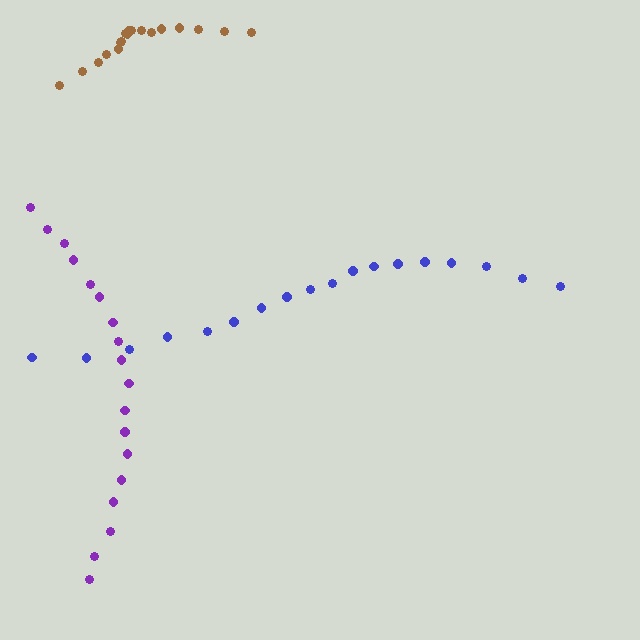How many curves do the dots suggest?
There are 3 distinct paths.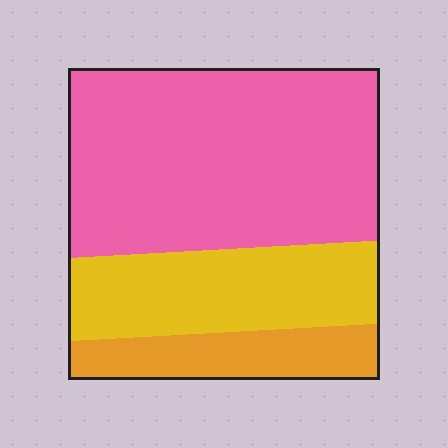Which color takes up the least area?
Orange, at roughly 15%.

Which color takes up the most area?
Pink, at roughly 60%.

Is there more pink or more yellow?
Pink.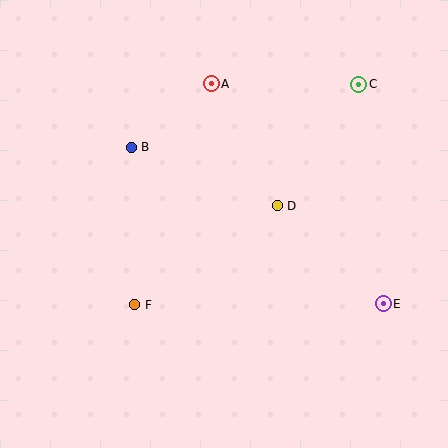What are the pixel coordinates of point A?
Point A is at (211, 84).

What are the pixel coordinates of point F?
Point F is at (135, 305).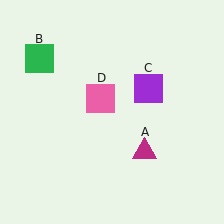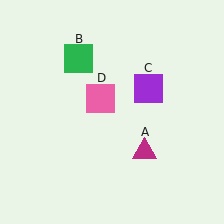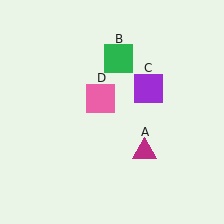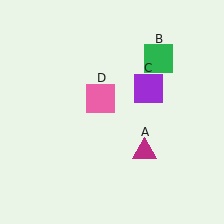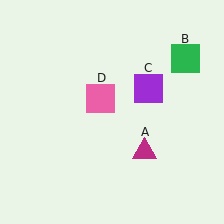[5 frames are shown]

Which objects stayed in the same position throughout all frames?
Magenta triangle (object A) and purple square (object C) and pink square (object D) remained stationary.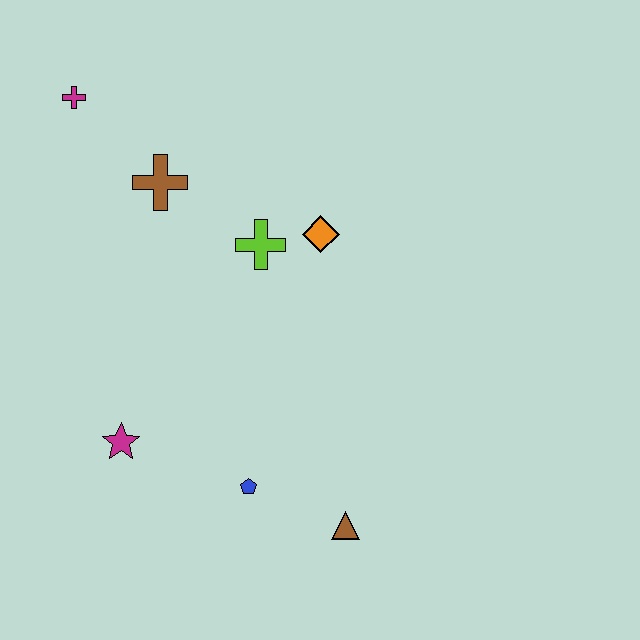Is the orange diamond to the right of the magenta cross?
Yes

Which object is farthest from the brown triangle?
The magenta cross is farthest from the brown triangle.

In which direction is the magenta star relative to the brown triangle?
The magenta star is to the left of the brown triangle.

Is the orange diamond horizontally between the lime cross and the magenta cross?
No